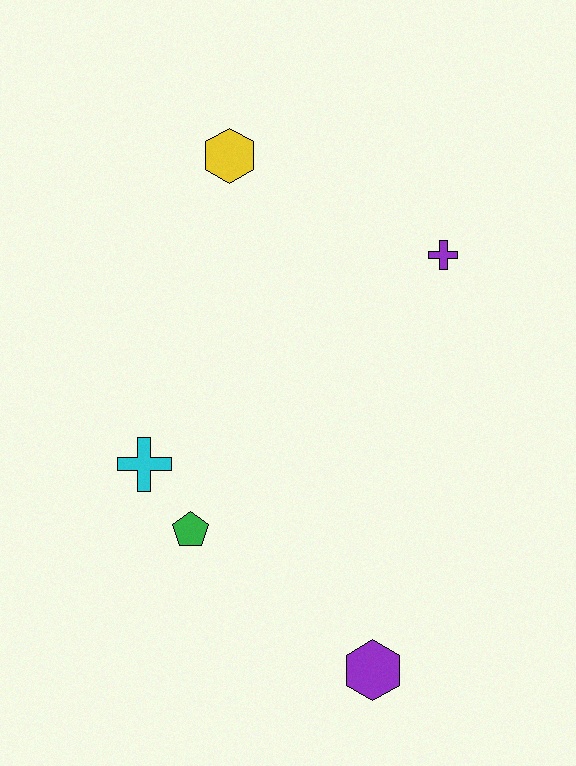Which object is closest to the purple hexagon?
The green pentagon is closest to the purple hexagon.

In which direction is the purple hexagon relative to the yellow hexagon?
The purple hexagon is below the yellow hexagon.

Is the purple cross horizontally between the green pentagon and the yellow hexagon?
No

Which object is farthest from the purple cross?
The purple hexagon is farthest from the purple cross.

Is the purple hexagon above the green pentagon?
No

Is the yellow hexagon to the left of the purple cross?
Yes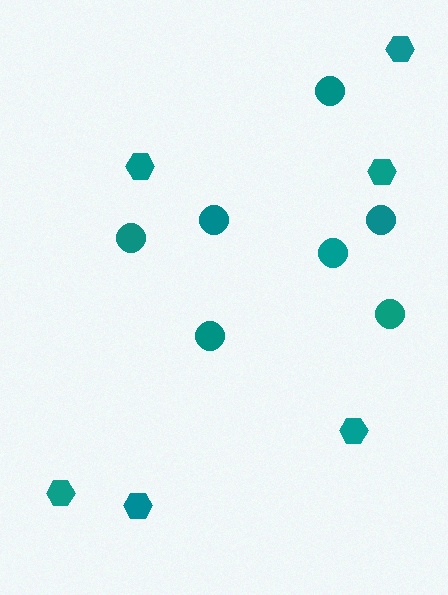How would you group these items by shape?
There are 2 groups: one group of hexagons (6) and one group of circles (7).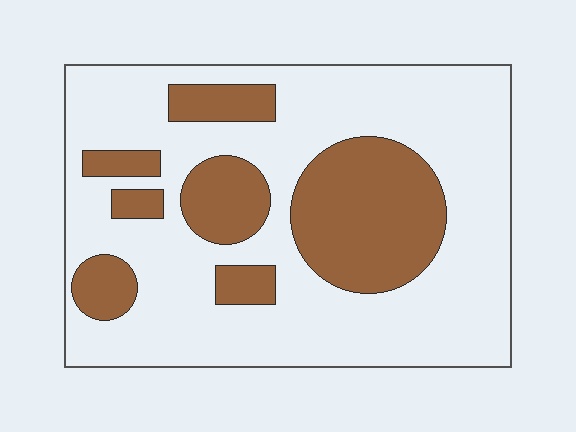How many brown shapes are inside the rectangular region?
7.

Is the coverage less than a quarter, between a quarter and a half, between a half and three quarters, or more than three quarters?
Between a quarter and a half.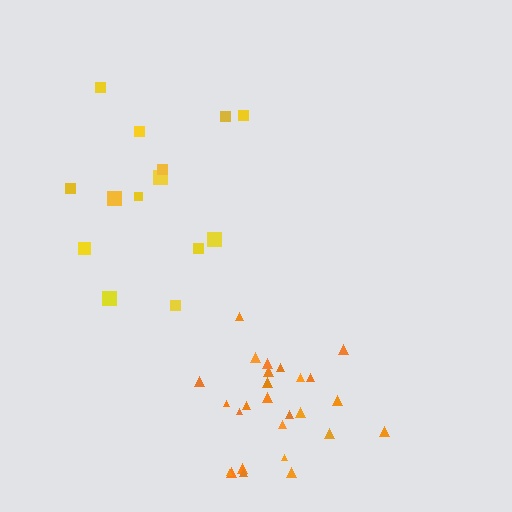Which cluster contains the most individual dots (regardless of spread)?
Orange (26).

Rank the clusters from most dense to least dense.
orange, yellow.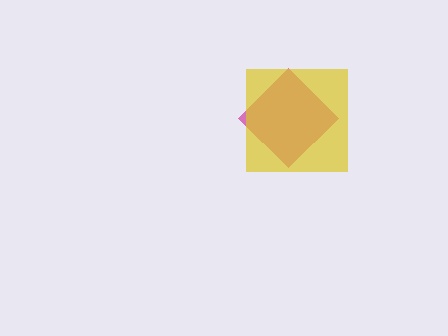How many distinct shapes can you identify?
There are 2 distinct shapes: a magenta diamond, a yellow square.